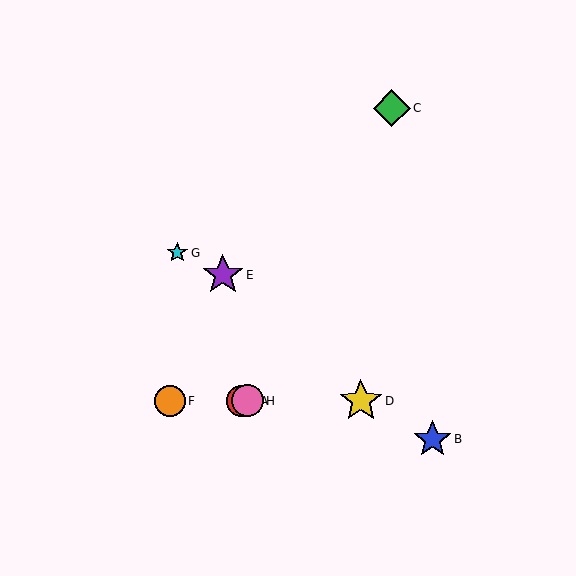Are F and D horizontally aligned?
Yes, both are at y≈401.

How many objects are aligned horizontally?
4 objects (A, D, F, H) are aligned horizontally.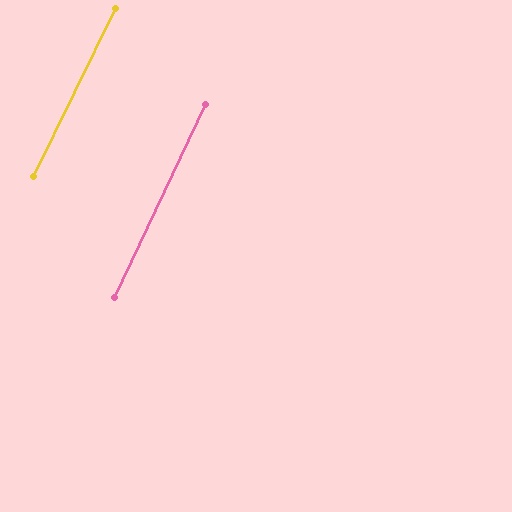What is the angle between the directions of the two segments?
Approximately 1 degree.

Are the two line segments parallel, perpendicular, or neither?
Parallel — their directions differ by only 0.6°.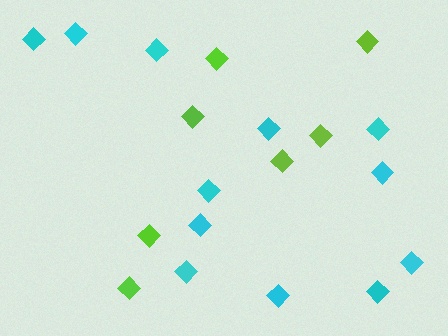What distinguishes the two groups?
There are 2 groups: one group of cyan diamonds (12) and one group of lime diamonds (7).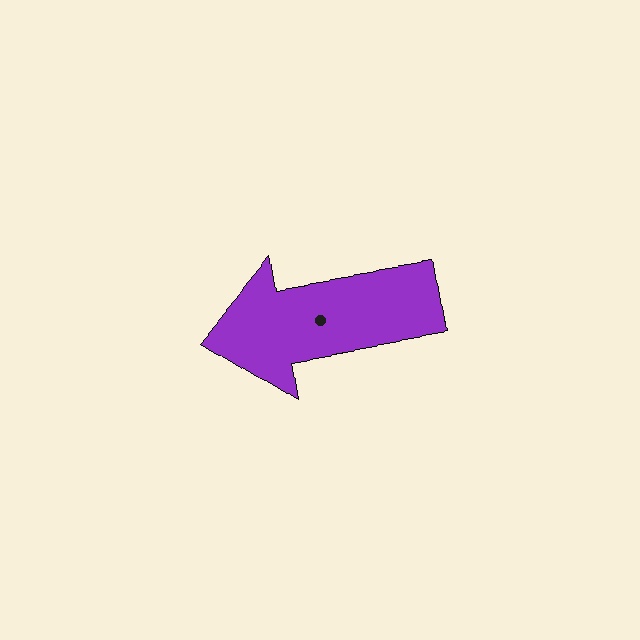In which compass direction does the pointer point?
West.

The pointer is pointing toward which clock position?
Roughly 9 o'clock.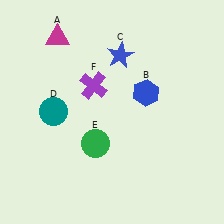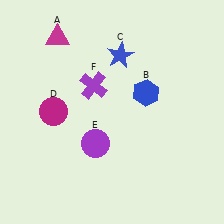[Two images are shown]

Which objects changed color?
D changed from teal to magenta. E changed from green to purple.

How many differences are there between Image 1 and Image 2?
There are 2 differences between the two images.